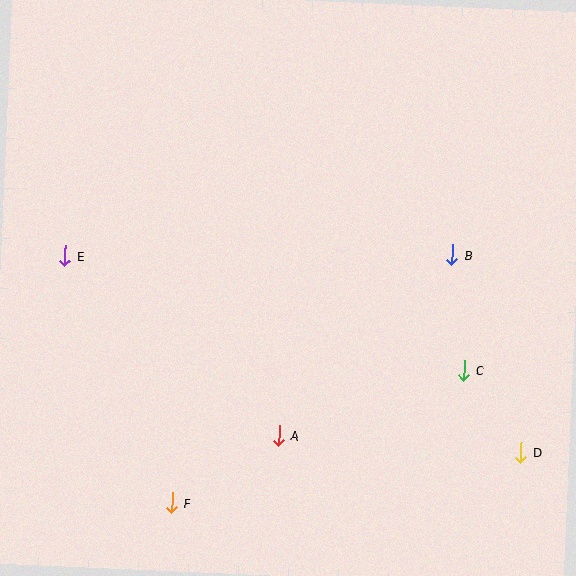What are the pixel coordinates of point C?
Point C is at (464, 371).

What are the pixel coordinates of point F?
Point F is at (172, 503).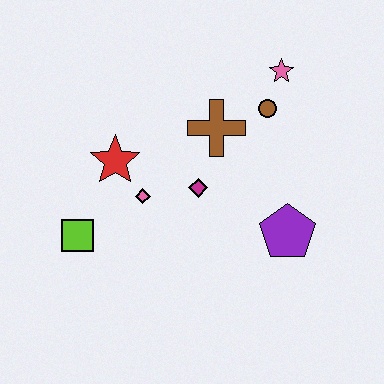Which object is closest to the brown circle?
The pink star is closest to the brown circle.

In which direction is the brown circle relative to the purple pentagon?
The brown circle is above the purple pentagon.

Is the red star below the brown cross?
Yes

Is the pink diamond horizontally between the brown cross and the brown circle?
No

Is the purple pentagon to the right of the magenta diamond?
Yes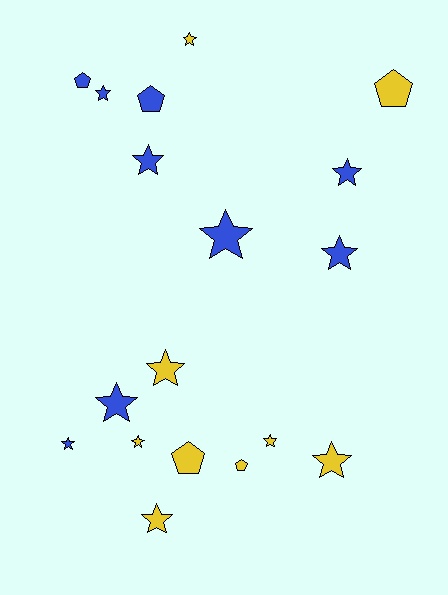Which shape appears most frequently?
Star, with 13 objects.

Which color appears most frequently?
Blue, with 9 objects.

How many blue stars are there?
There are 7 blue stars.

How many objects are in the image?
There are 18 objects.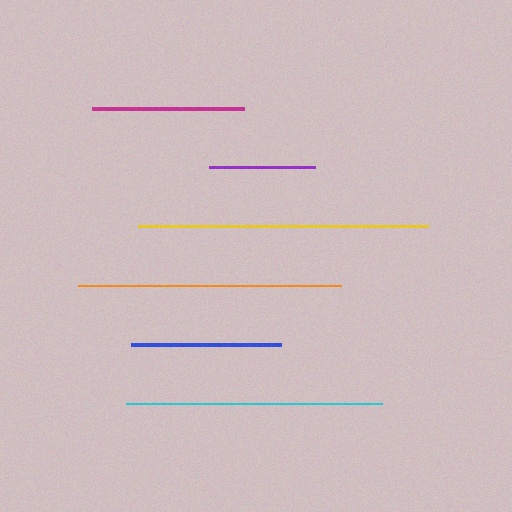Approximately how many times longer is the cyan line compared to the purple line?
The cyan line is approximately 2.4 times the length of the purple line.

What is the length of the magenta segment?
The magenta segment is approximately 151 pixels long.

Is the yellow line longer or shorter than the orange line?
The yellow line is longer than the orange line.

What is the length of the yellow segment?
The yellow segment is approximately 289 pixels long.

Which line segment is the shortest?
The purple line is the shortest at approximately 105 pixels.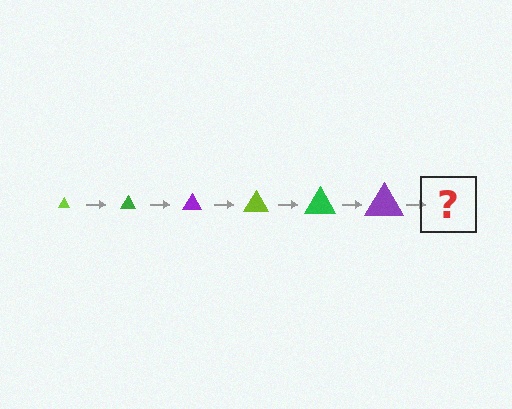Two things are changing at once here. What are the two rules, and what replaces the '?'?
The two rules are that the triangle grows larger each step and the color cycles through lime, green, and purple. The '?' should be a lime triangle, larger than the previous one.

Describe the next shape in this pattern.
It should be a lime triangle, larger than the previous one.